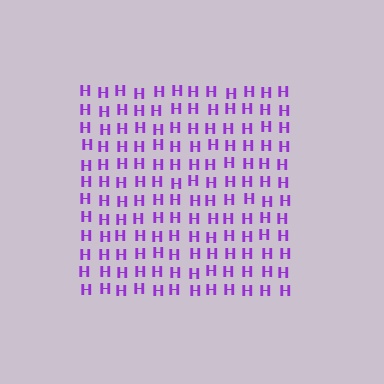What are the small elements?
The small elements are letter H's.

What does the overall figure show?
The overall figure shows a square.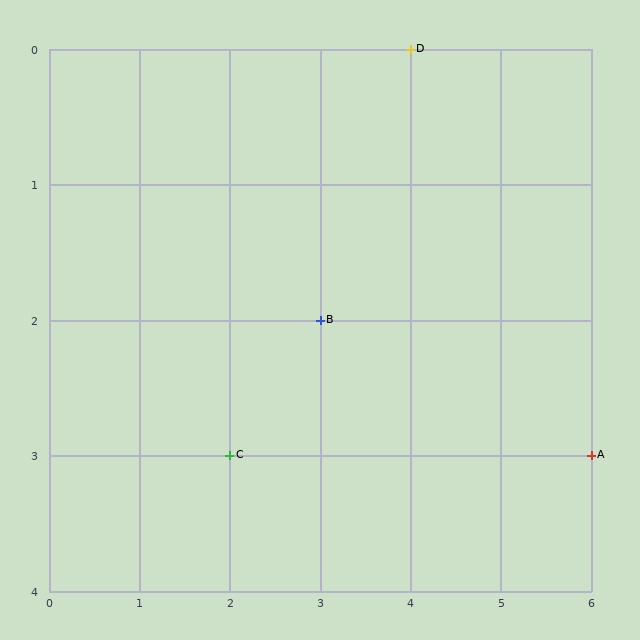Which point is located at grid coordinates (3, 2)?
Point B is at (3, 2).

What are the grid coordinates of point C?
Point C is at grid coordinates (2, 3).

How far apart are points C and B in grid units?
Points C and B are 1 column and 1 row apart (about 1.4 grid units diagonally).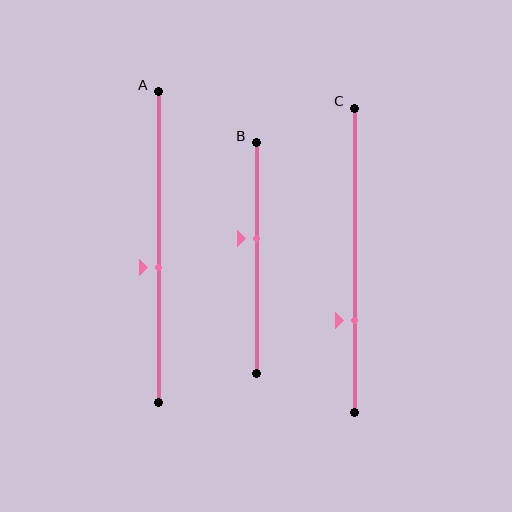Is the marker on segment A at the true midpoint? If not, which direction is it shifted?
No, the marker on segment A is shifted downward by about 7% of the segment length.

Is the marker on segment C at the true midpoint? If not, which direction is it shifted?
No, the marker on segment C is shifted downward by about 20% of the segment length.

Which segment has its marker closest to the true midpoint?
Segment A has its marker closest to the true midpoint.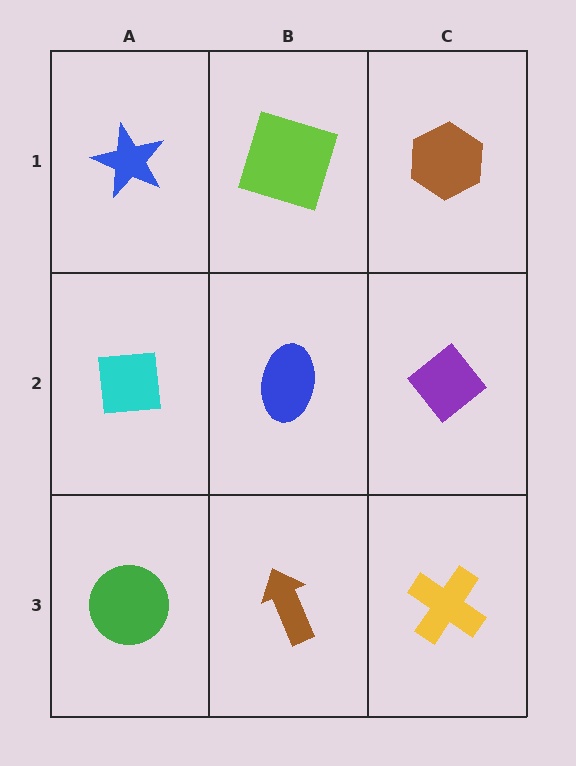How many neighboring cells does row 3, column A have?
2.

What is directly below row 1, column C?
A purple diamond.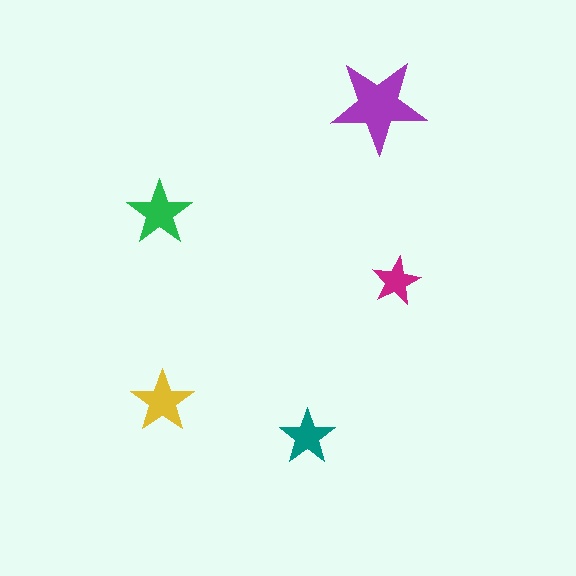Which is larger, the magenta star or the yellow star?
The yellow one.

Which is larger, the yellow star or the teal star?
The yellow one.